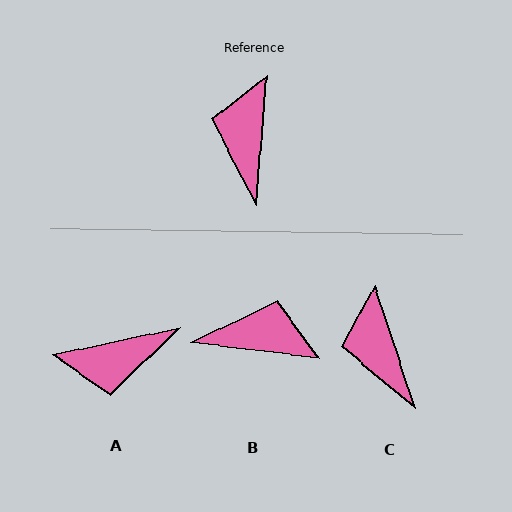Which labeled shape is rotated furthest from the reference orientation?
A, about 107 degrees away.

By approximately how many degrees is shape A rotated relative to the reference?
Approximately 107 degrees counter-clockwise.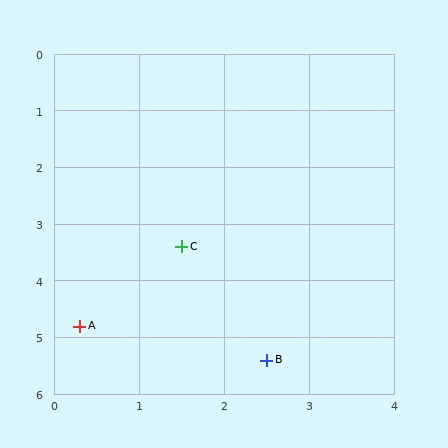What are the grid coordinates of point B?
Point B is at approximately (2.5, 5.4).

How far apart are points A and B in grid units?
Points A and B are about 2.3 grid units apart.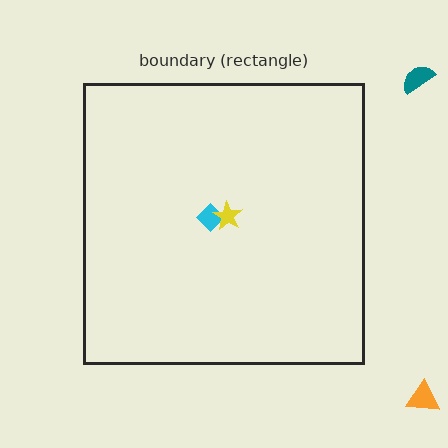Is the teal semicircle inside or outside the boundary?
Outside.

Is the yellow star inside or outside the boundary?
Inside.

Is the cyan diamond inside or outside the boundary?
Inside.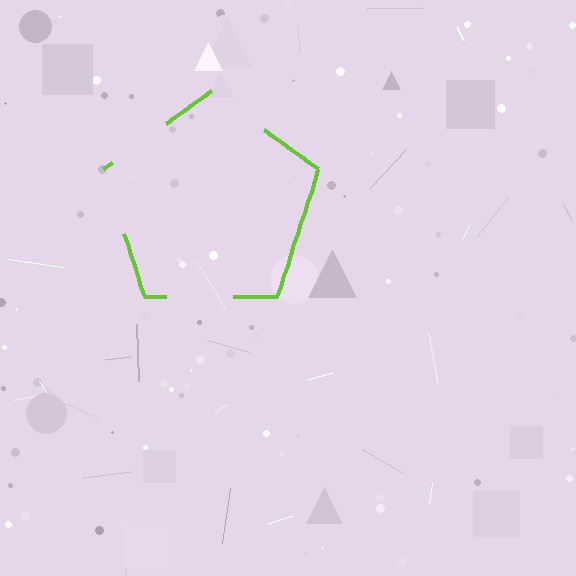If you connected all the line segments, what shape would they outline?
They would outline a pentagon.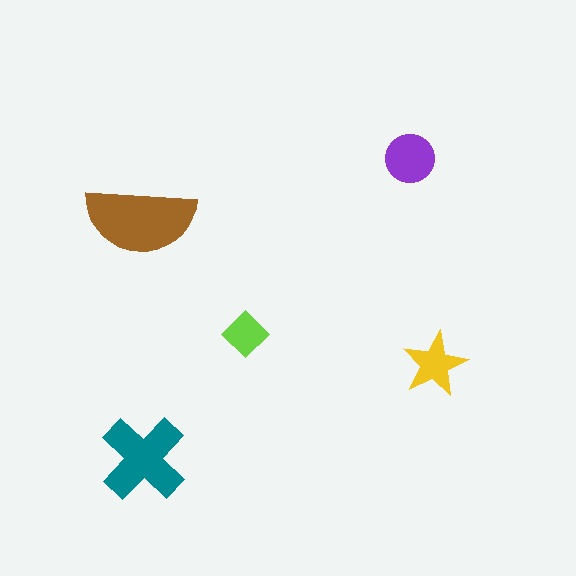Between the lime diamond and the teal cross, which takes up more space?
The teal cross.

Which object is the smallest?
The lime diamond.